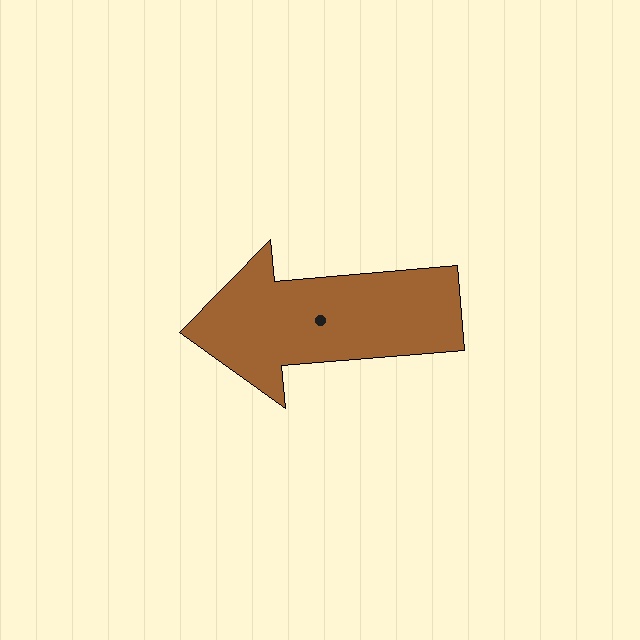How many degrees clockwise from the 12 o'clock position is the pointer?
Approximately 265 degrees.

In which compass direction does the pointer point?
West.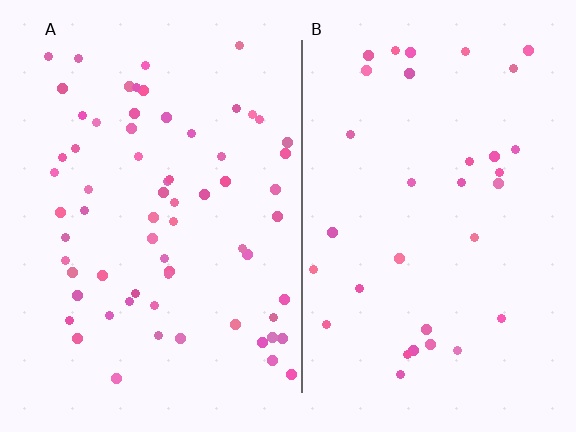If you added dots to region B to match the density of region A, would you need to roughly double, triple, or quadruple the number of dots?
Approximately double.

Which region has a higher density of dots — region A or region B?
A (the left).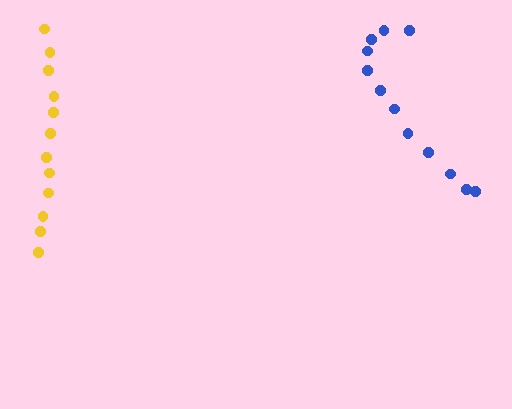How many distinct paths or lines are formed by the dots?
There are 2 distinct paths.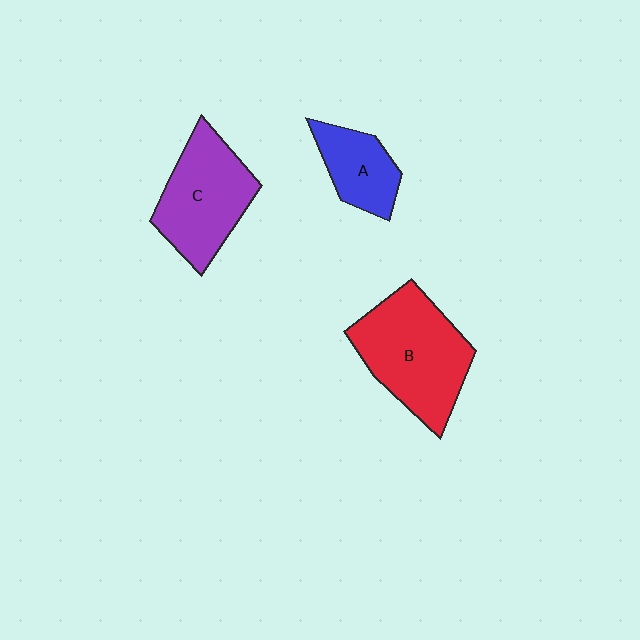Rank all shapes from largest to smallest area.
From largest to smallest: B (red), C (purple), A (blue).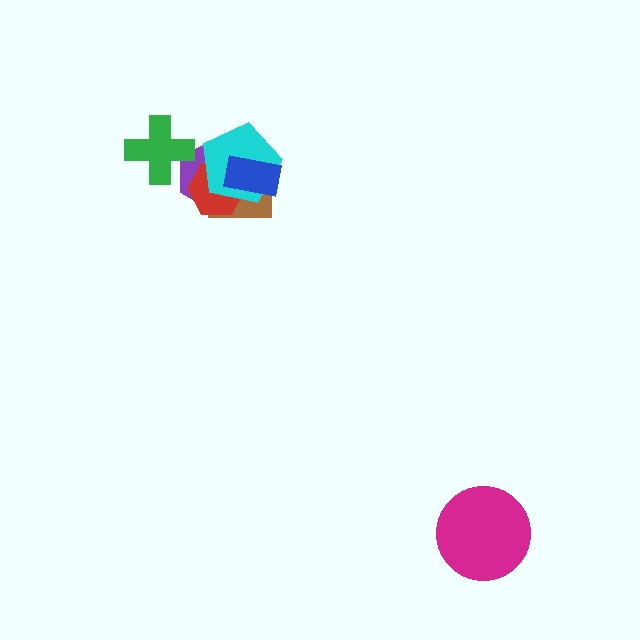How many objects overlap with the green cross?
1 object overlaps with the green cross.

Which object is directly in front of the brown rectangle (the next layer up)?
The purple hexagon is directly in front of the brown rectangle.